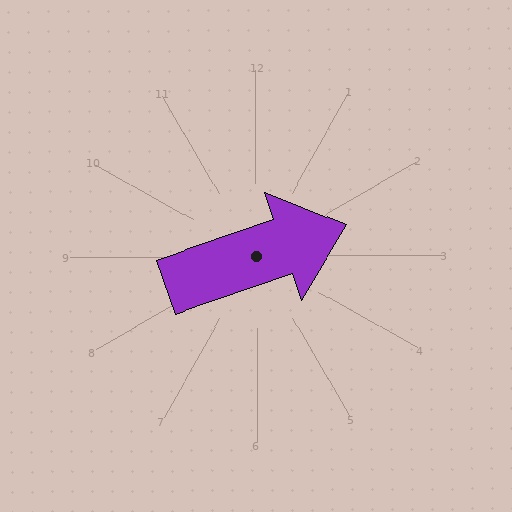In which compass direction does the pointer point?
East.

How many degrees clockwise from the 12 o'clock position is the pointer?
Approximately 71 degrees.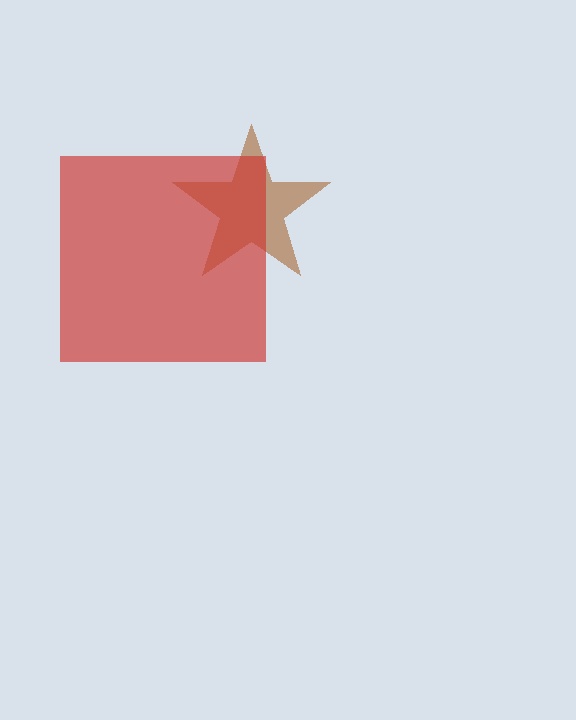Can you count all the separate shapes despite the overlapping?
Yes, there are 2 separate shapes.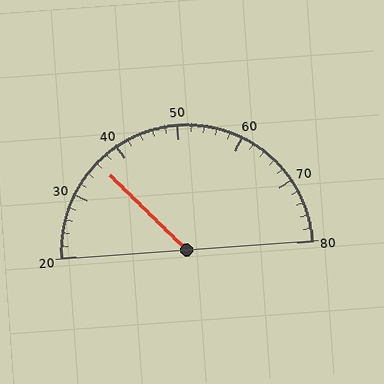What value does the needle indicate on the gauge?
The needle indicates approximately 36.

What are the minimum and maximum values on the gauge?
The gauge ranges from 20 to 80.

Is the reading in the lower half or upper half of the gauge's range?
The reading is in the lower half of the range (20 to 80).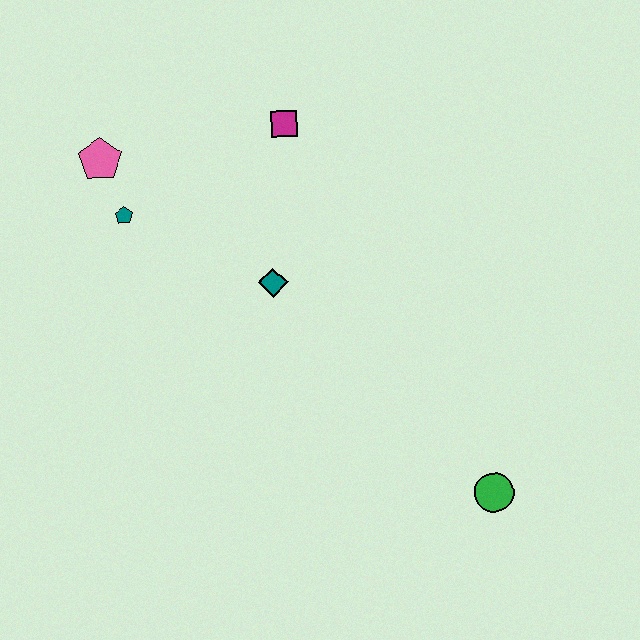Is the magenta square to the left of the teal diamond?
No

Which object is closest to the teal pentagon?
The pink pentagon is closest to the teal pentagon.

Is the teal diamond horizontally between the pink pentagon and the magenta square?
Yes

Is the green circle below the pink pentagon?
Yes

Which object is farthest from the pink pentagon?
The green circle is farthest from the pink pentagon.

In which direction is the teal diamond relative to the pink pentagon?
The teal diamond is to the right of the pink pentagon.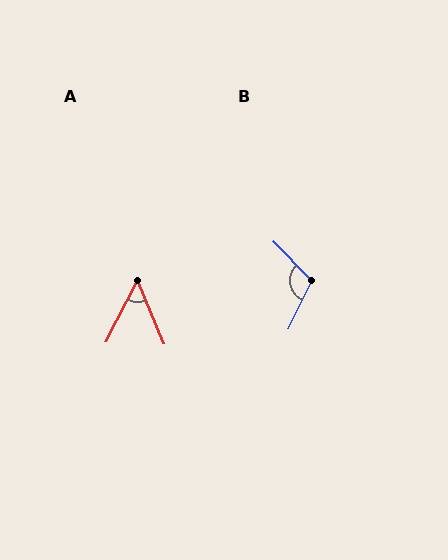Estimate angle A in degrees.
Approximately 50 degrees.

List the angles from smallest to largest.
A (50°), B (111°).